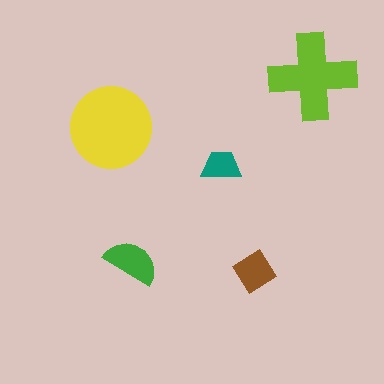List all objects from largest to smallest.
The yellow circle, the lime cross, the green semicircle, the brown diamond, the teal trapezoid.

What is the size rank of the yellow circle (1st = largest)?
1st.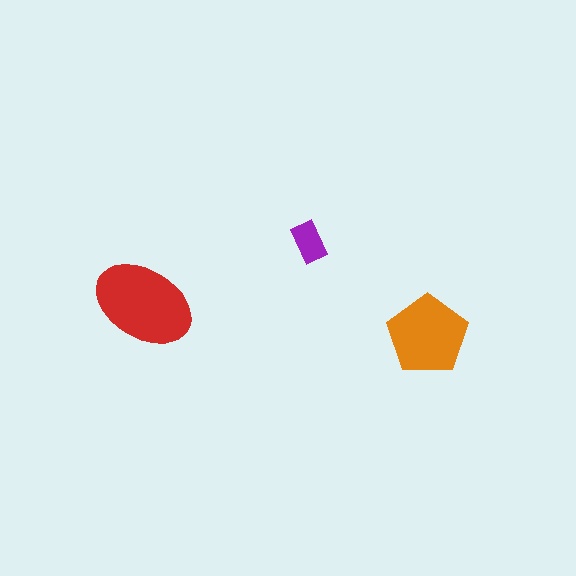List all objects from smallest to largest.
The purple rectangle, the orange pentagon, the red ellipse.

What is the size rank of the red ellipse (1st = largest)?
1st.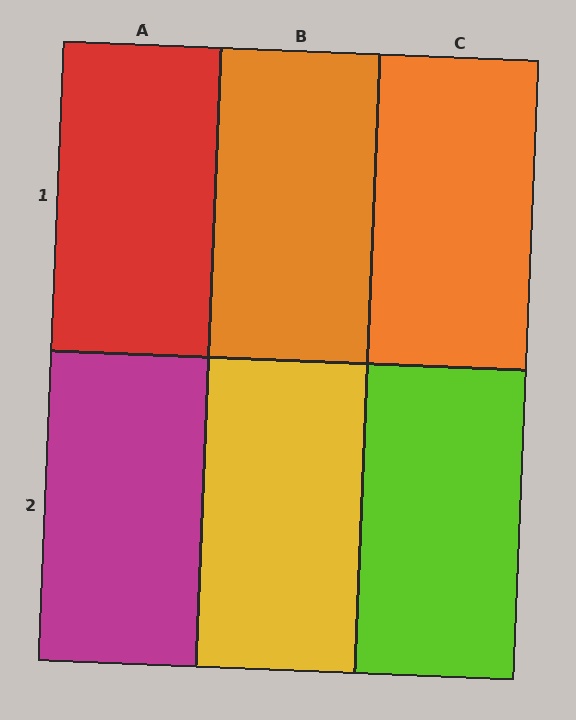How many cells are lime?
1 cell is lime.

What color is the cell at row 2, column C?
Lime.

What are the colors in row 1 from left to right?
Red, orange, orange.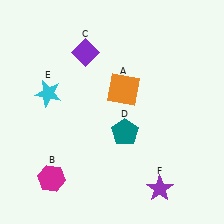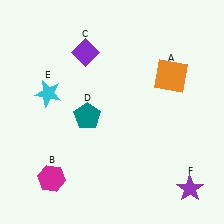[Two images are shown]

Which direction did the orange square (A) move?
The orange square (A) moved right.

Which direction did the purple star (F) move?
The purple star (F) moved right.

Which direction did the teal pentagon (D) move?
The teal pentagon (D) moved left.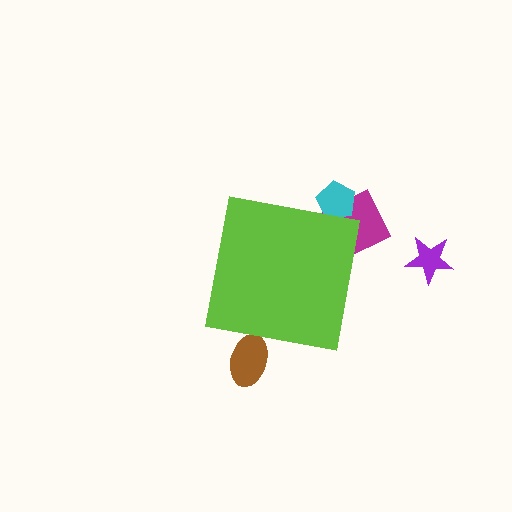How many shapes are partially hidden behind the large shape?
3 shapes are partially hidden.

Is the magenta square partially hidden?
Yes, the magenta square is partially hidden behind the lime square.